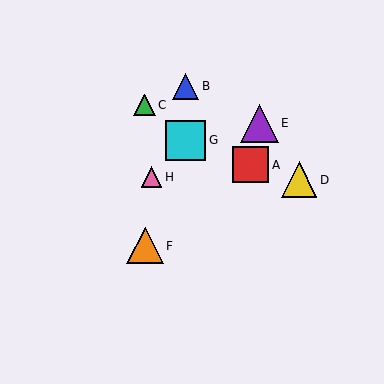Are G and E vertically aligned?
No, G is at x≈186 and E is at x≈259.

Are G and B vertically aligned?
Yes, both are at x≈186.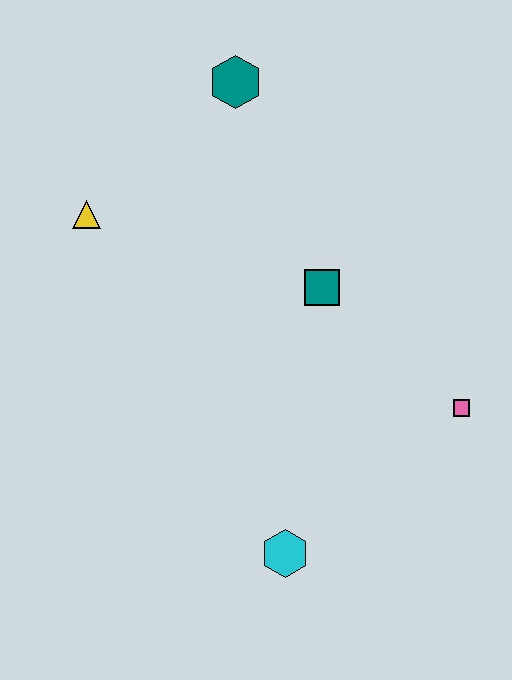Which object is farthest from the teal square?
The cyan hexagon is farthest from the teal square.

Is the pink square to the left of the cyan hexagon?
No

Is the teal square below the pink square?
No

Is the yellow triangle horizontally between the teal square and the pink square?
No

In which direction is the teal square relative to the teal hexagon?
The teal square is below the teal hexagon.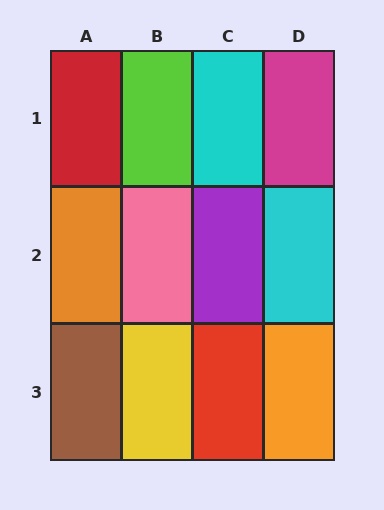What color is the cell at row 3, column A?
Brown.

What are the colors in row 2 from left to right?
Orange, pink, purple, cyan.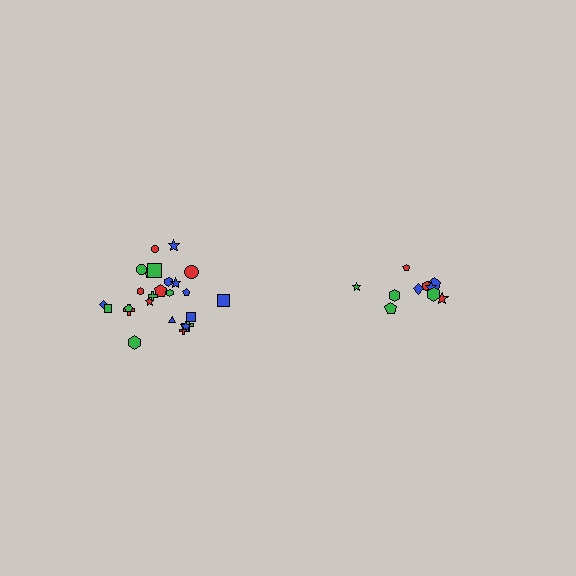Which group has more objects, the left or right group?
The left group.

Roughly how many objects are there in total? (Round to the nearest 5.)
Roughly 35 objects in total.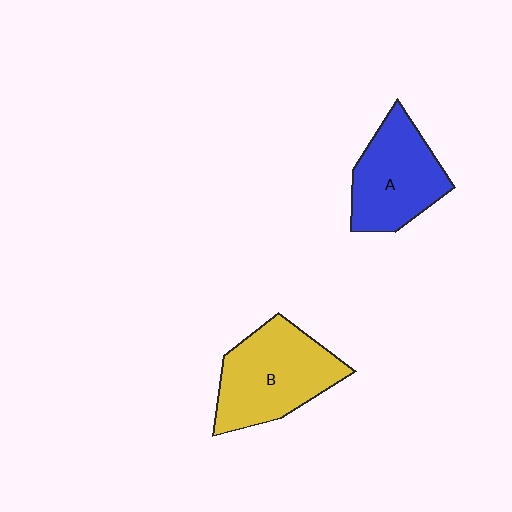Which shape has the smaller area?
Shape A (blue).